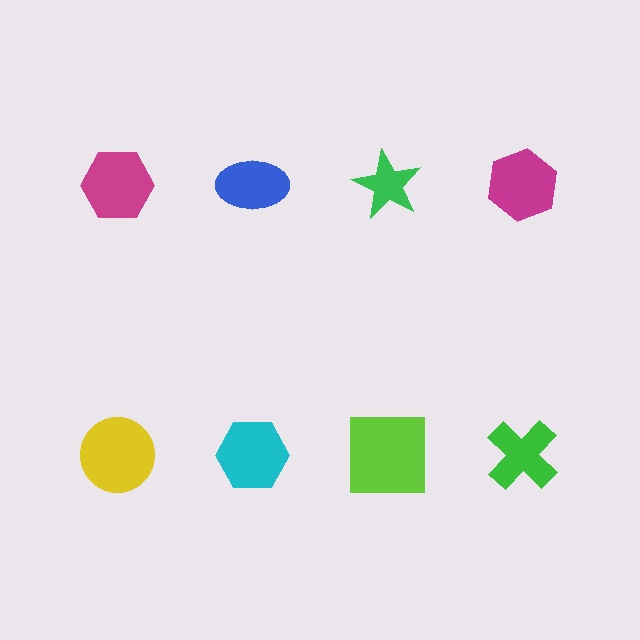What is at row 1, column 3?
A green star.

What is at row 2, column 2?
A cyan hexagon.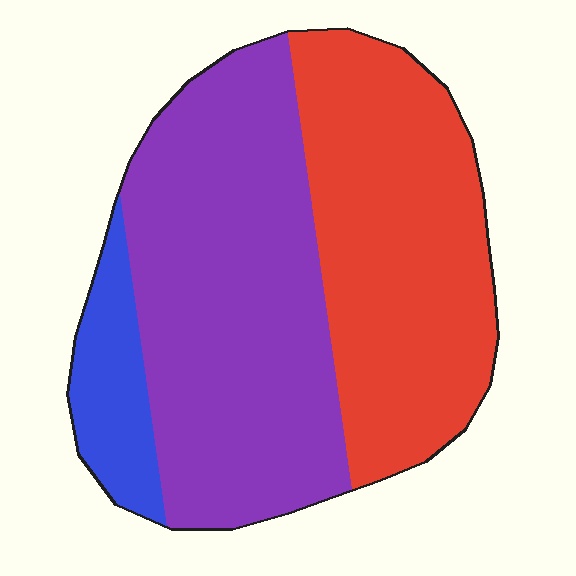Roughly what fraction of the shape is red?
Red takes up about two fifths (2/5) of the shape.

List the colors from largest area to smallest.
From largest to smallest: purple, red, blue.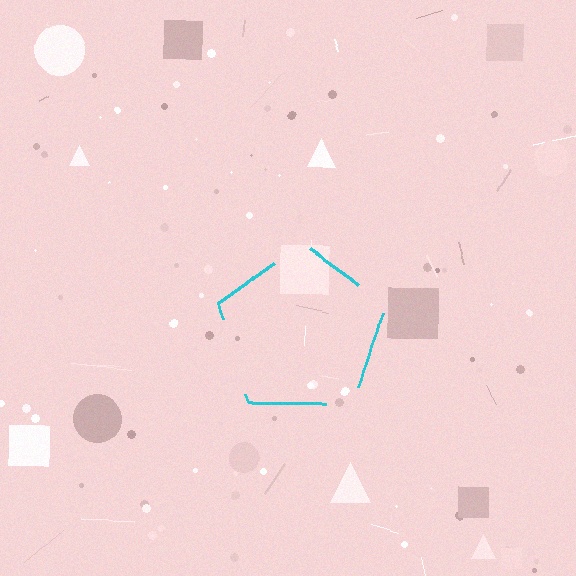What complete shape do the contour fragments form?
The contour fragments form a pentagon.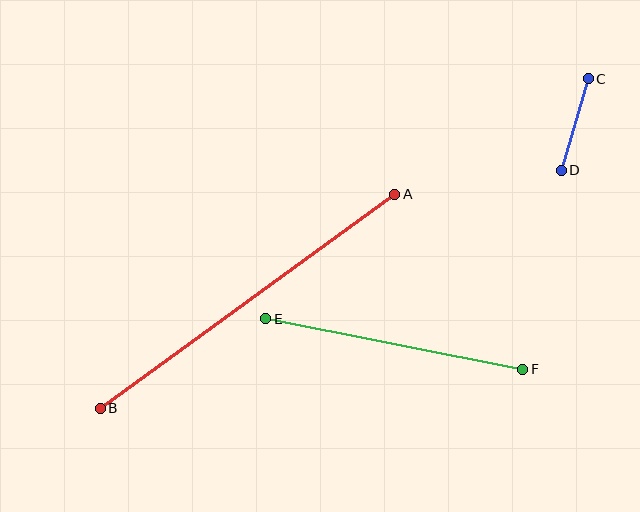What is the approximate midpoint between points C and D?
The midpoint is at approximately (575, 124) pixels.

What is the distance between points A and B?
The distance is approximately 364 pixels.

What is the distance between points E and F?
The distance is approximately 262 pixels.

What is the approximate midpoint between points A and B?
The midpoint is at approximately (247, 301) pixels.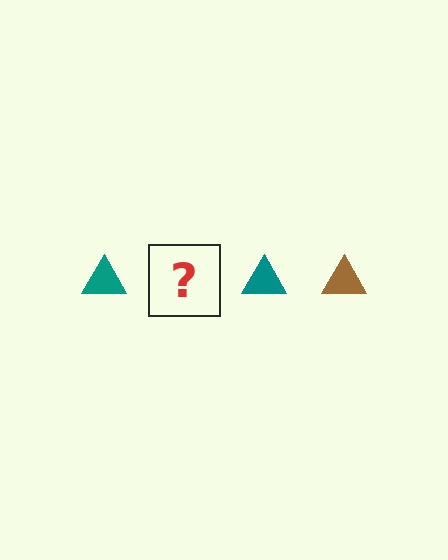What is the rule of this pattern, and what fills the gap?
The rule is that the pattern cycles through teal, brown triangles. The gap should be filled with a brown triangle.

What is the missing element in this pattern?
The missing element is a brown triangle.